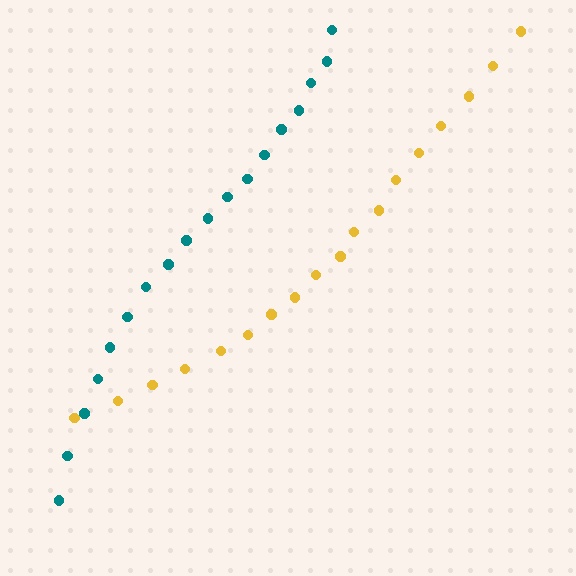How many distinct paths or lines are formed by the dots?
There are 2 distinct paths.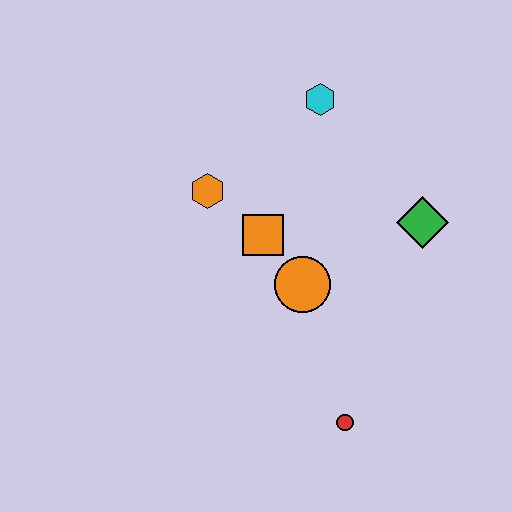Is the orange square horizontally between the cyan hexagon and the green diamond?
No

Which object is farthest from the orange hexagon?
The red circle is farthest from the orange hexagon.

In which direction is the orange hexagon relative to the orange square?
The orange hexagon is to the left of the orange square.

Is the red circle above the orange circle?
No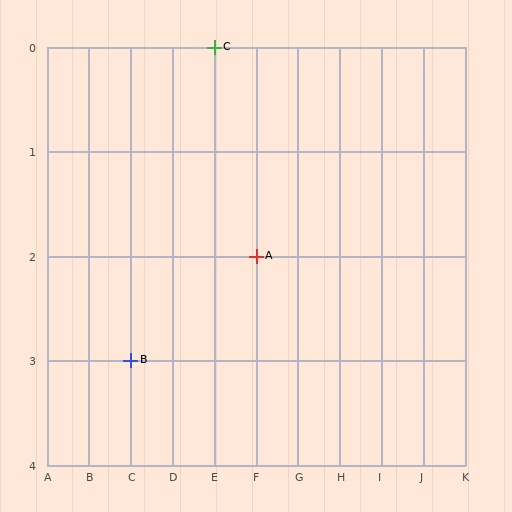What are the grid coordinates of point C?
Point C is at grid coordinates (E, 0).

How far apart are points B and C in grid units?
Points B and C are 2 columns and 3 rows apart (about 3.6 grid units diagonally).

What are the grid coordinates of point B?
Point B is at grid coordinates (C, 3).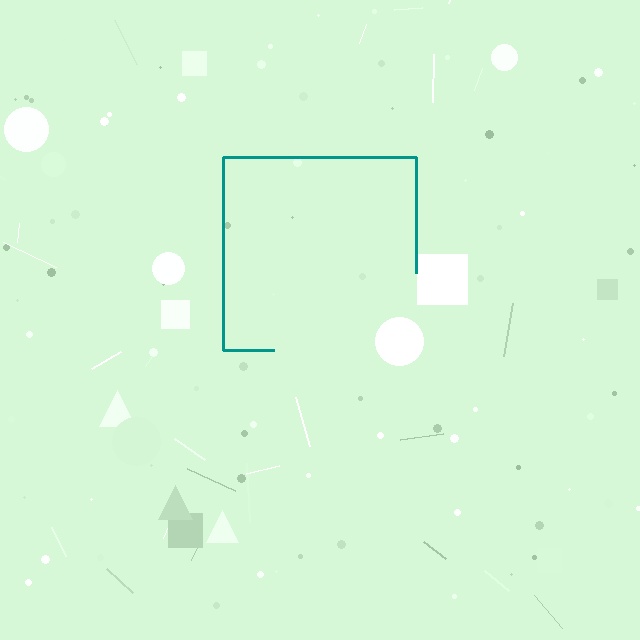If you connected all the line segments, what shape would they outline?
They would outline a square.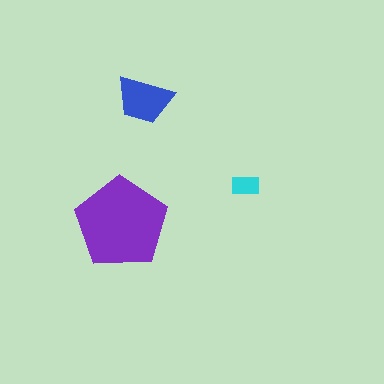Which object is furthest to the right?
The cyan rectangle is rightmost.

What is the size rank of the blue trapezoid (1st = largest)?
2nd.